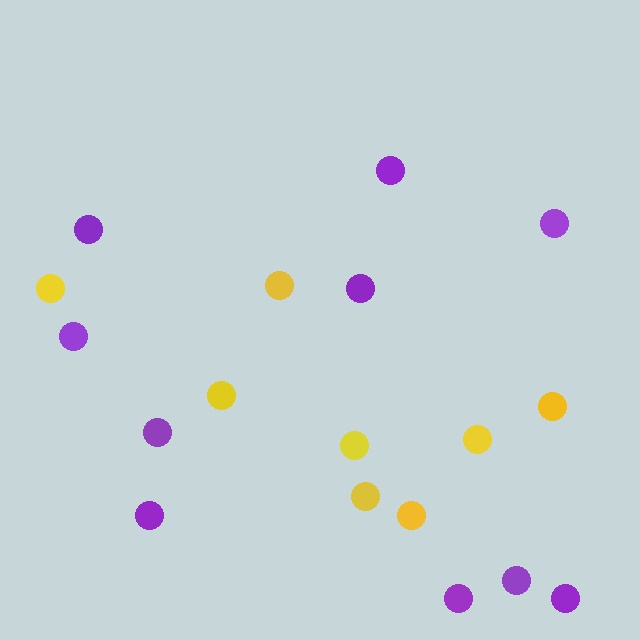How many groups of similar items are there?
There are 2 groups: one group of yellow circles (8) and one group of purple circles (10).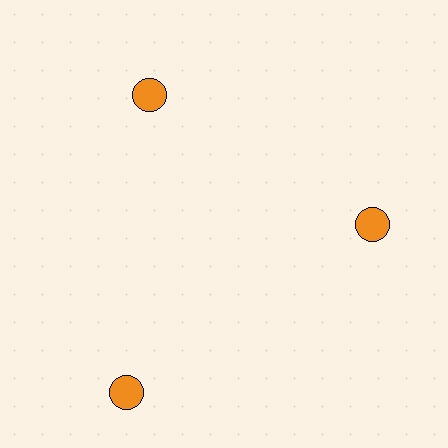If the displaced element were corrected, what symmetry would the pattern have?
It would have 3-fold rotational symmetry — the pattern would map onto itself every 120 degrees.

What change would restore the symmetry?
The symmetry would be restored by moving it inward, back onto the ring so that all 3 circles sit at equal angles and equal distance from the center.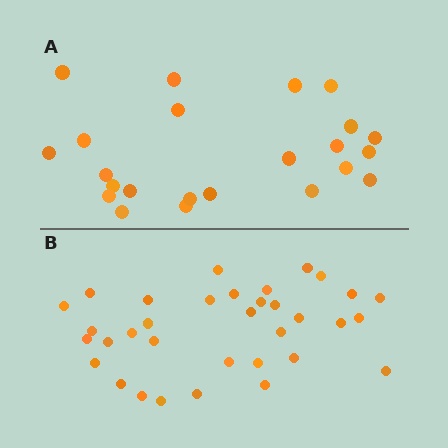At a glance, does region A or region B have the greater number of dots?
Region B (the bottom region) has more dots.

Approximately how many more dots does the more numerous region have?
Region B has roughly 12 or so more dots than region A.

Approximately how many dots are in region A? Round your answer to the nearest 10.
About 20 dots. (The exact count is 23, which rounds to 20.)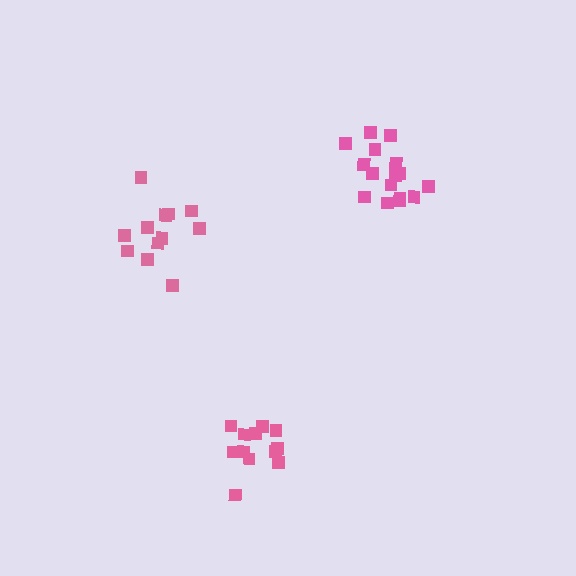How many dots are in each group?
Group 1: 16 dots, Group 2: 12 dots, Group 3: 12 dots (40 total).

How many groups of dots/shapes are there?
There are 3 groups.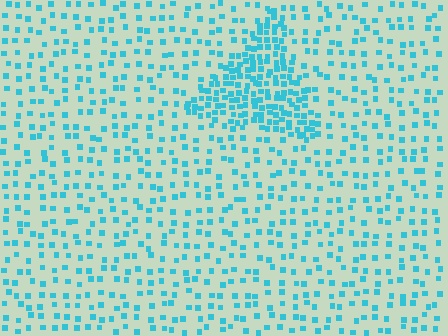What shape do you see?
I see a triangle.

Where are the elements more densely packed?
The elements are more densely packed inside the triangle boundary.